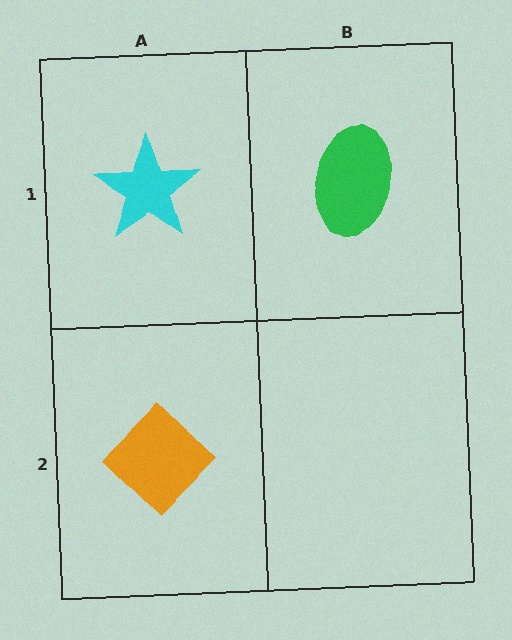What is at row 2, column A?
An orange diamond.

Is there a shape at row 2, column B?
No, that cell is empty.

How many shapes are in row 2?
1 shape.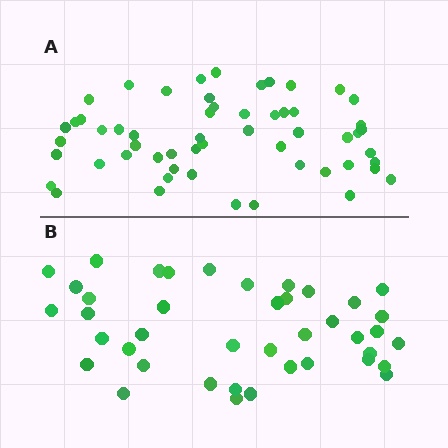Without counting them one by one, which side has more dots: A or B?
Region A (the top region) has more dots.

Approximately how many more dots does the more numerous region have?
Region A has approximately 15 more dots than region B.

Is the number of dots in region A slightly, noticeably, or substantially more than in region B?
Region A has noticeably more, but not dramatically so. The ratio is roughly 1.4 to 1.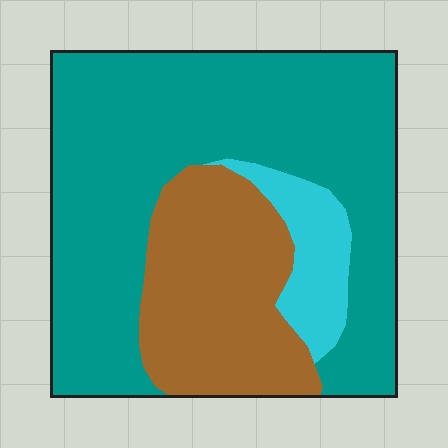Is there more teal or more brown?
Teal.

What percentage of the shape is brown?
Brown covers around 25% of the shape.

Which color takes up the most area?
Teal, at roughly 65%.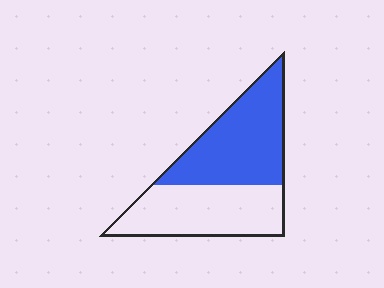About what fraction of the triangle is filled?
About one half (1/2).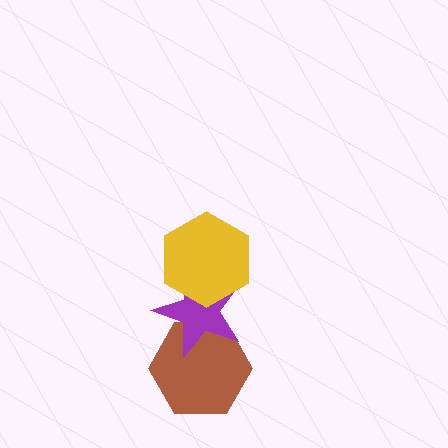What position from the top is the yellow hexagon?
The yellow hexagon is 1st from the top.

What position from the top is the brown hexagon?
The brown hexagon is 3rd from the top.